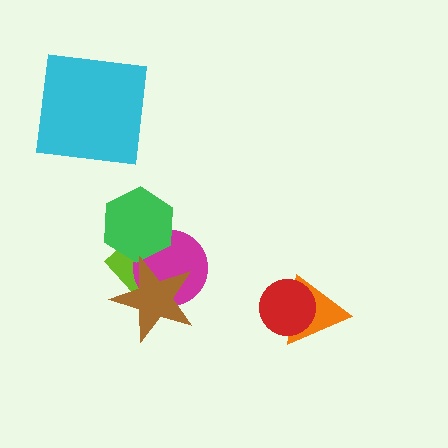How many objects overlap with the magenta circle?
3 objects overlap with the magenta circle.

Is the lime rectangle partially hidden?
Yes, it is partially covered by another shape.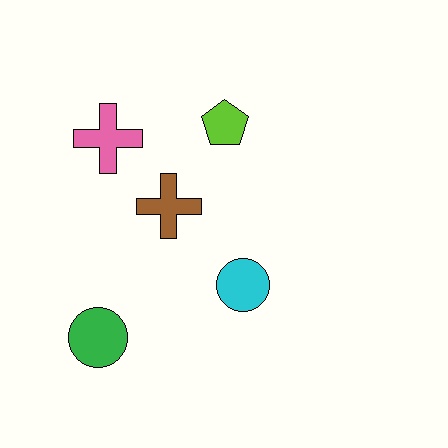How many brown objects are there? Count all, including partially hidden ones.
There is 1 brown object.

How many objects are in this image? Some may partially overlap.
There are 5 objects.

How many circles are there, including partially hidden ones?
There are 2 circles.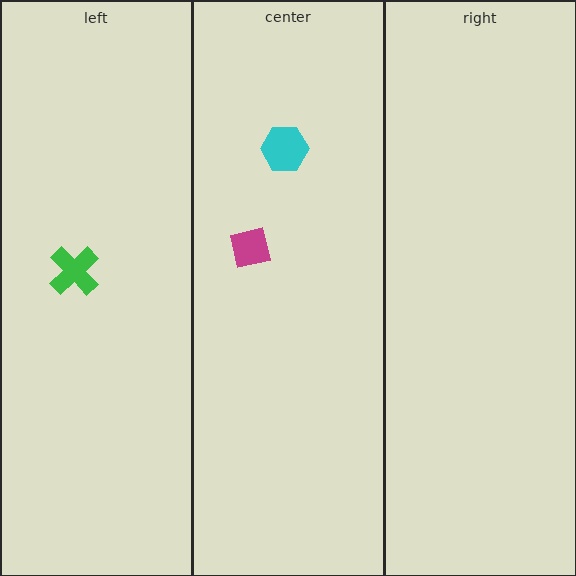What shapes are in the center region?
The magenta square, the cyan hexagon.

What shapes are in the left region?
The green cross.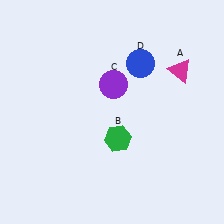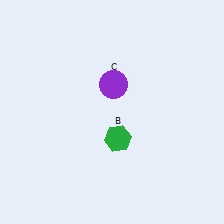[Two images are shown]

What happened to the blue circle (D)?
The blue circle (D) was removed in Image 2. It was in the top-right area of Image 1.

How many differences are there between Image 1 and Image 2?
There are 2 differences between the two images.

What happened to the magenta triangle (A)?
The magenta triangle (A) was removed in Image 2. It was in the top-right area of Image 1.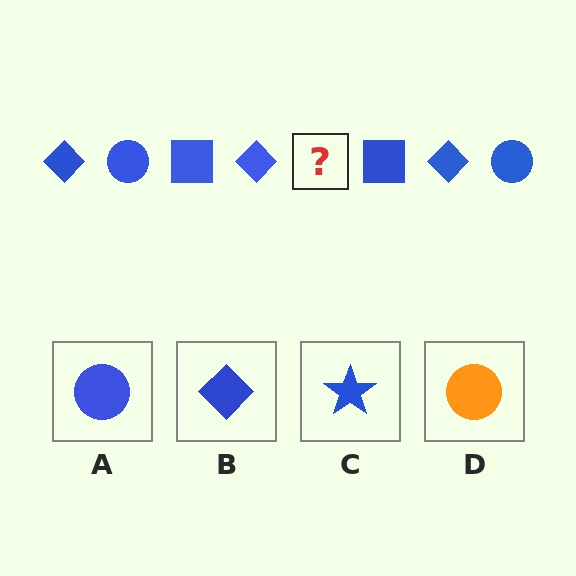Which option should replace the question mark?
Option A.